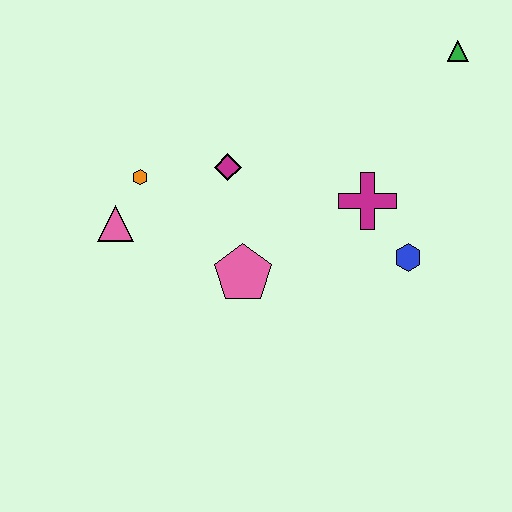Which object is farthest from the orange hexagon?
The green triangle is farthest from the orange hexagon.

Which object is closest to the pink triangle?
The orange hexagon is closest to the pink triangle.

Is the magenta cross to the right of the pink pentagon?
Yes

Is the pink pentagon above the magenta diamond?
No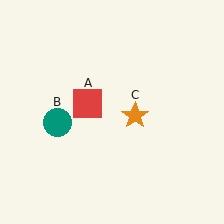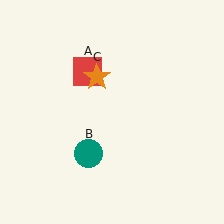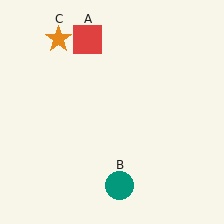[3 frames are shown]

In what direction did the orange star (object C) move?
The orange star (object C) moved up and to the left.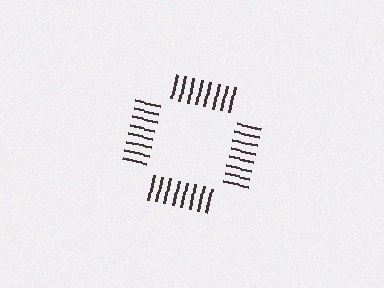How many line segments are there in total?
32 — 8 along each of the 4 edges.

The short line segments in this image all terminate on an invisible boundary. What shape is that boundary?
An illusory square — the line segments terminate on its edges but no continuous stroke is drawn.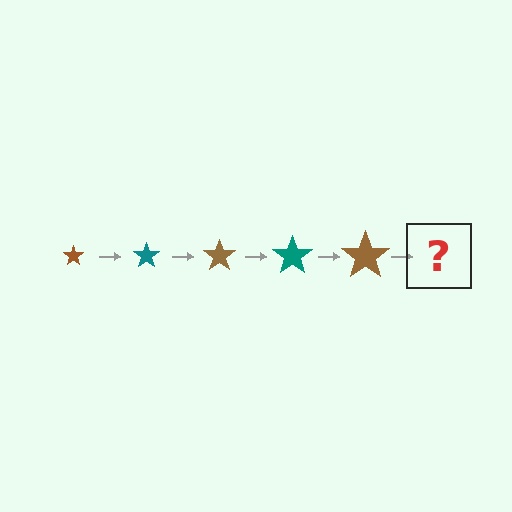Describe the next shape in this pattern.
It should be a teal star, larger than the previous one.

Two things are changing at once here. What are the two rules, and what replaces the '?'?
The two rules are that the star grows larger each step and the color cycles through brown and teal. The '?' should be a teal star, larger than the previous one.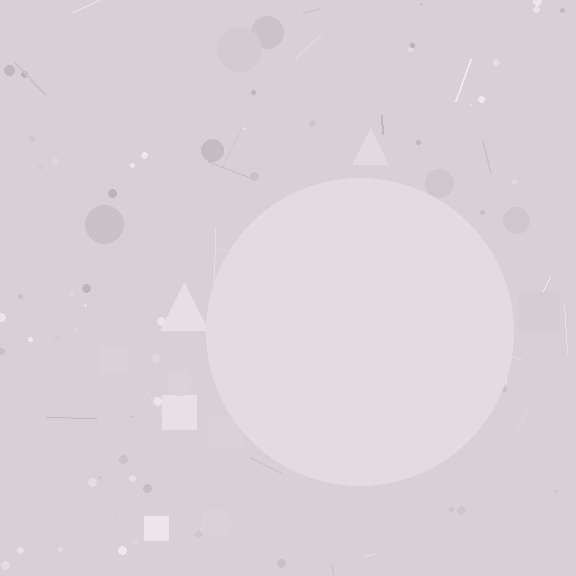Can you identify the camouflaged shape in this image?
The camouflaged shape is a circle.